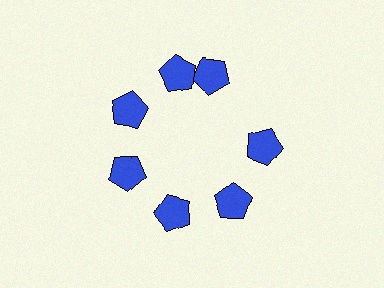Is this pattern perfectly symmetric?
No. The 7 blue pentagons are arranged in a ring, but one element near the 1 o'clock position is rotated out of alignment along the ring, breaking the 7-fold rotational symmetry.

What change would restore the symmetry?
The symmetry would be restored by rotating it back into even spacing with its neighbors so that all 7 pentagons sit at equal angles and equal distance from the center.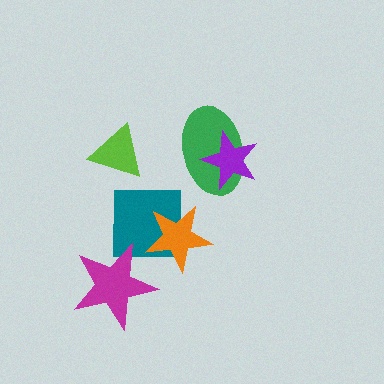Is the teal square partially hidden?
Yes, it is partially covered by another shape.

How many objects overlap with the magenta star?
1 object overlaps with the magenta star.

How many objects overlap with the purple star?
1 object overlaps with the purple star.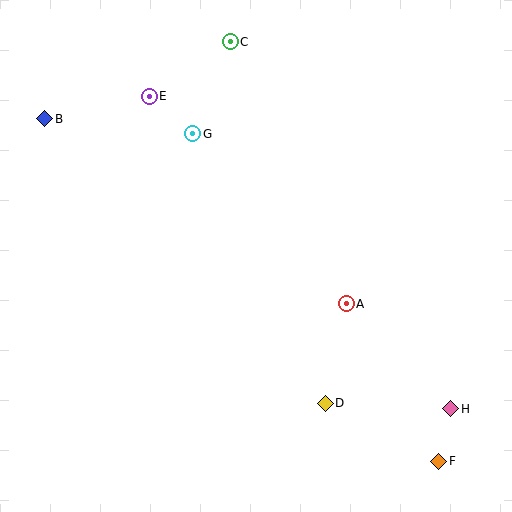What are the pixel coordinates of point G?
Point G is at (192, 134).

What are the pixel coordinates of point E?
Point E is at (149, 96).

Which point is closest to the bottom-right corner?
Point F is closest to the bottom-right corner.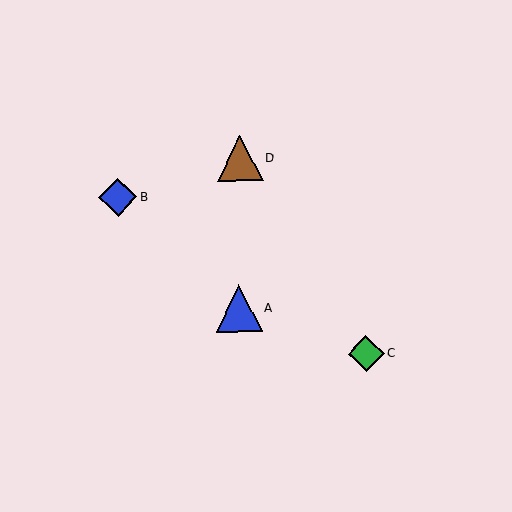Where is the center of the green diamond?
The center of the green diamond is at (366, 354).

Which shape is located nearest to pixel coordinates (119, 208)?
The blue diamond (labeled B) at (118, 197) is nearest to that location.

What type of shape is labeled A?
Shape A is a blue triangle.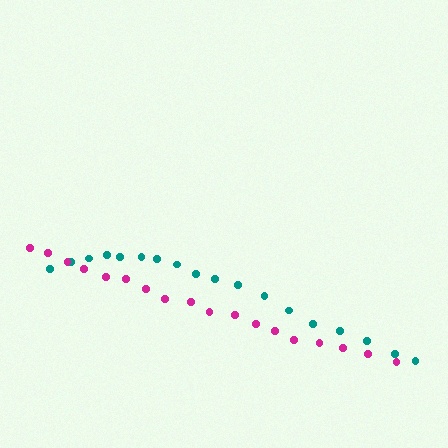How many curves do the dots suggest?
There are 2 distinct paths.